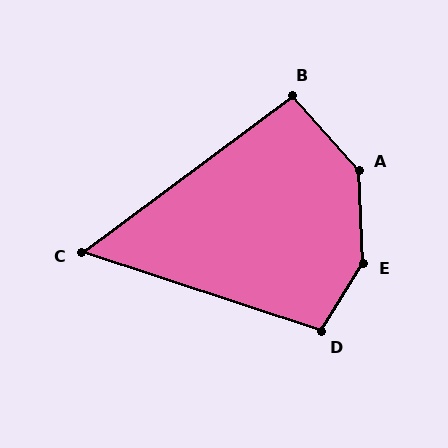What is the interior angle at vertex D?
Approximately 104 degrees (obtuse).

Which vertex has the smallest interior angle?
C, at approximately 55 degrees.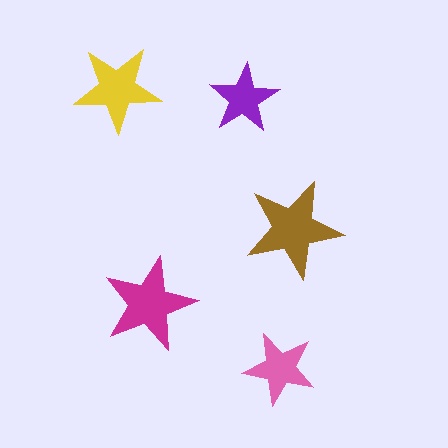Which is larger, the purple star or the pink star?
The pink one.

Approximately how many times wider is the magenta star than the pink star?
About 1.5 times wider.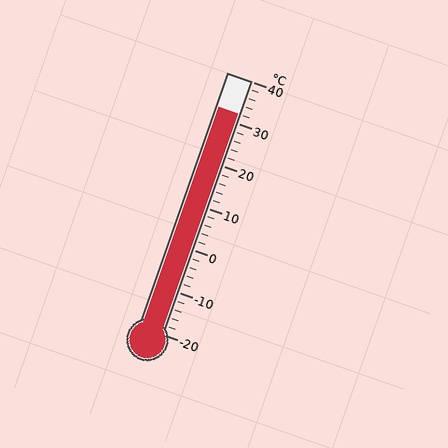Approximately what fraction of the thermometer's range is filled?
The thermometer is filled to approximately 85% of its range.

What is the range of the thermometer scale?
The thermometer scale ranges from -20°C to 40°C.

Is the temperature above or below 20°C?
The temperature is above 20°C.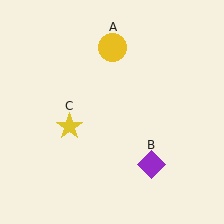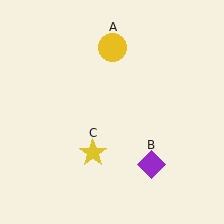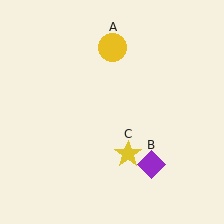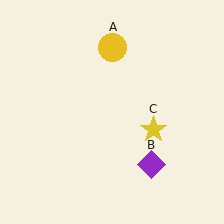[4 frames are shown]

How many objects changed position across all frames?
1 object changed position: yellow star (object C).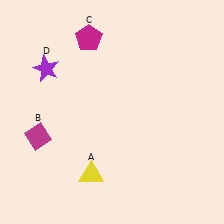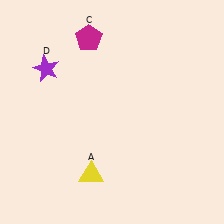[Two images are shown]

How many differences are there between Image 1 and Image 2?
There is 1 difference between the two images.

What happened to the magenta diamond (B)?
The magenta diamond (B) was removed in Image 2. It was in the bottom-left area of Image 1.